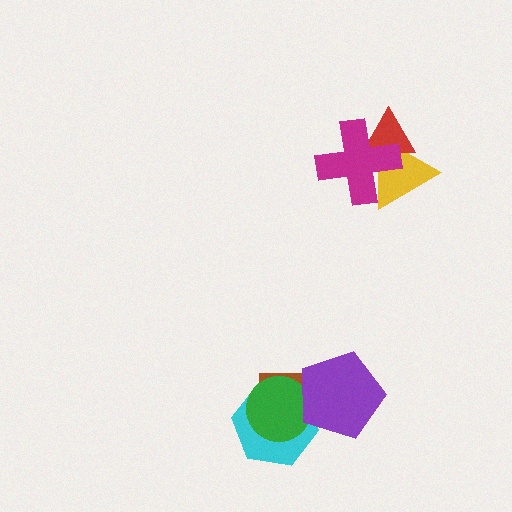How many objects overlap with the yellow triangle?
2 objects overlap with the yellow triangle.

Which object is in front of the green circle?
The purple pentagon is in front of the green circle.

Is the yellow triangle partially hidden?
Yes, it is partially covered by another shape.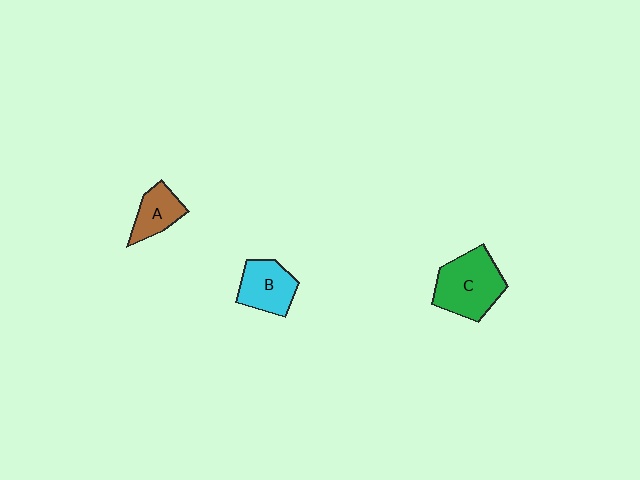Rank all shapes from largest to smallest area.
From largest to smallest: C (green), B (cyan), A (brown).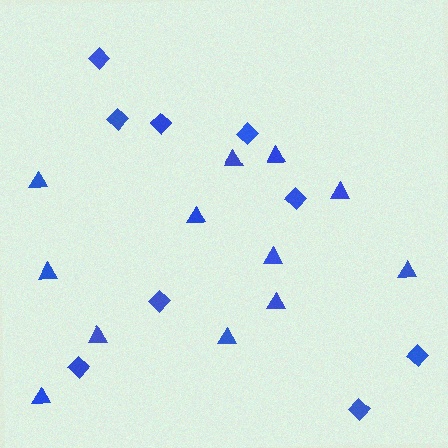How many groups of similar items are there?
There are 2 groups: one group of diamonds (9) and one group of triangles (12).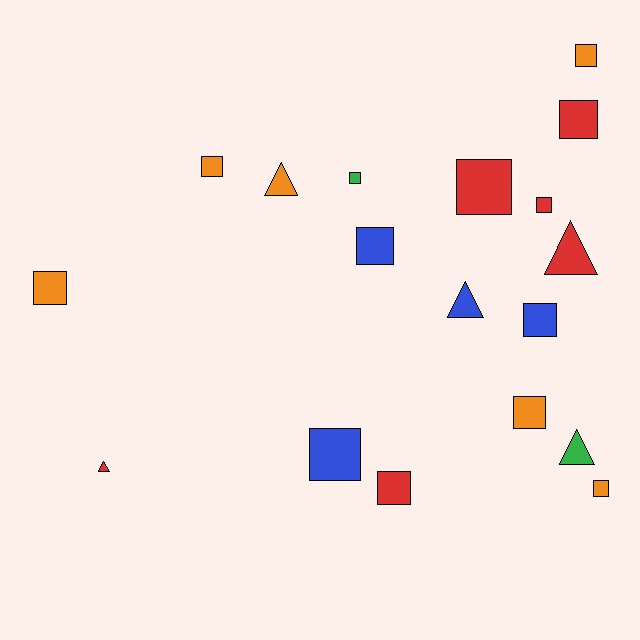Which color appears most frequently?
Red, with 6 objects.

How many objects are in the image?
There are 18 objects.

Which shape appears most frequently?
Square, with 13 objects.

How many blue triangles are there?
There is 1 blue triangle.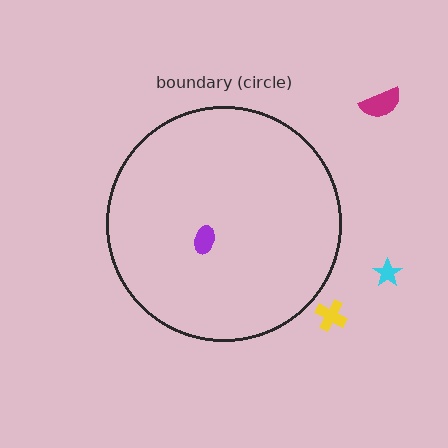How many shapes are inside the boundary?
1 inside, 3 outside.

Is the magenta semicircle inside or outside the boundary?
Outside.